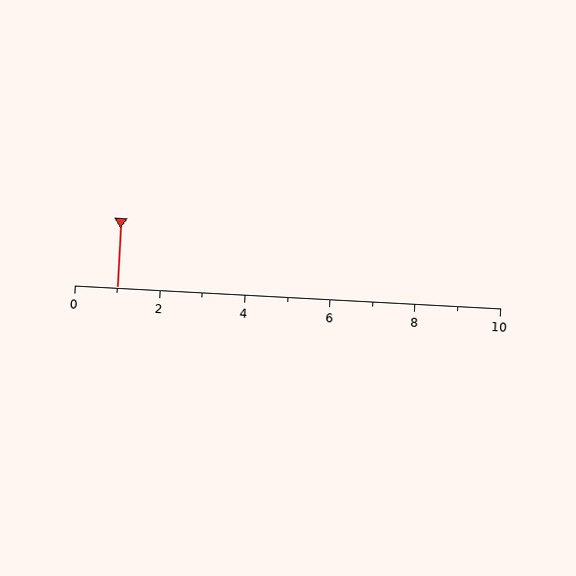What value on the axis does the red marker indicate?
The marker indicates approximately 1.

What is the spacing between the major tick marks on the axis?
The major ticks are spaced 2 apart.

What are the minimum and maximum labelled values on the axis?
The axis runs from 0 to 10.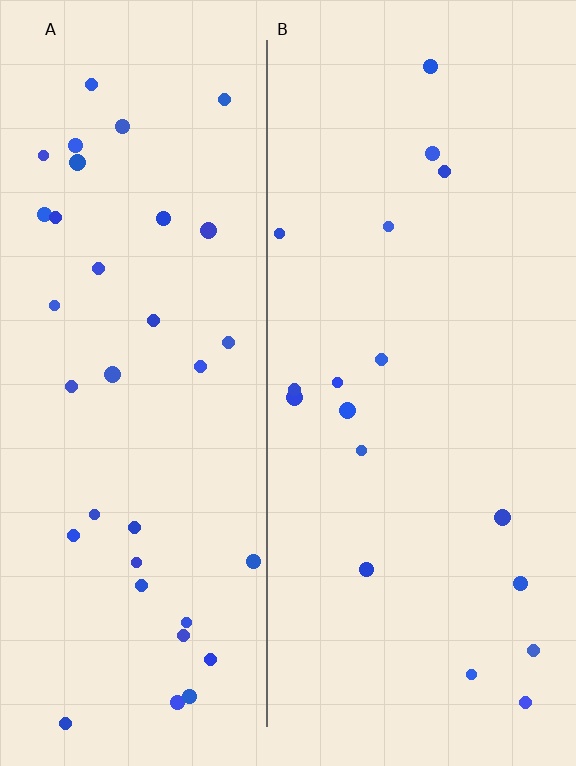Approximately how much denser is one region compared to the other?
Approximately 2.0× — region A over region B.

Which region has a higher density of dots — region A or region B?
A (the left).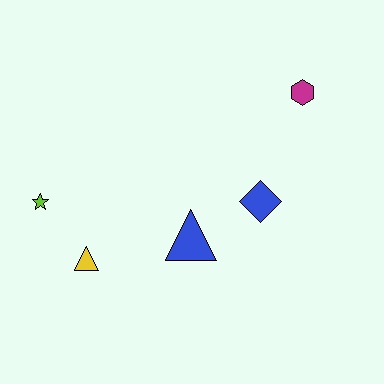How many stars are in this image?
There is 1 star.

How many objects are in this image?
There are 5 objects.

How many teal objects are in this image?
There are no teal objects.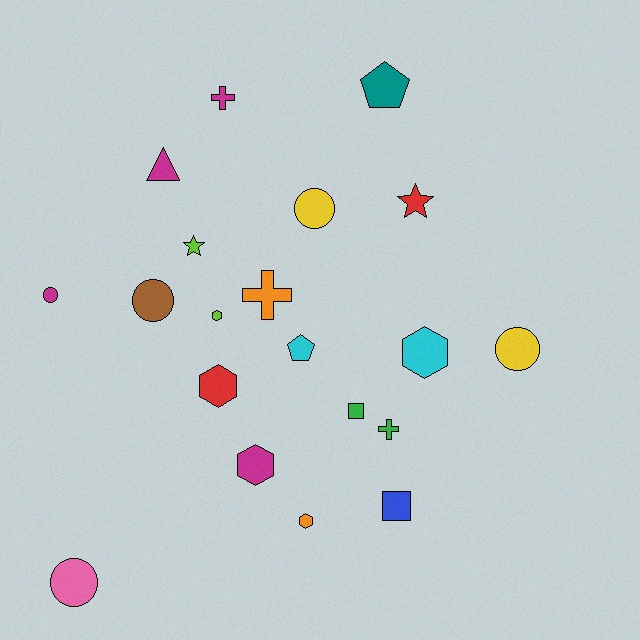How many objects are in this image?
There are 20 objects.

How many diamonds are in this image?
There are no diamonds.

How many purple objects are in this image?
There are no purple objects.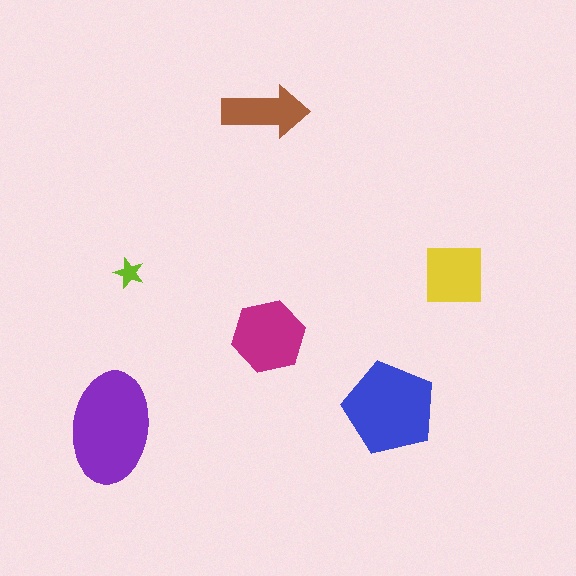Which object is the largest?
The purple ellipse.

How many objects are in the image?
There are 6 objects in the image.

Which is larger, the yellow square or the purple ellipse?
The purple ellipse.